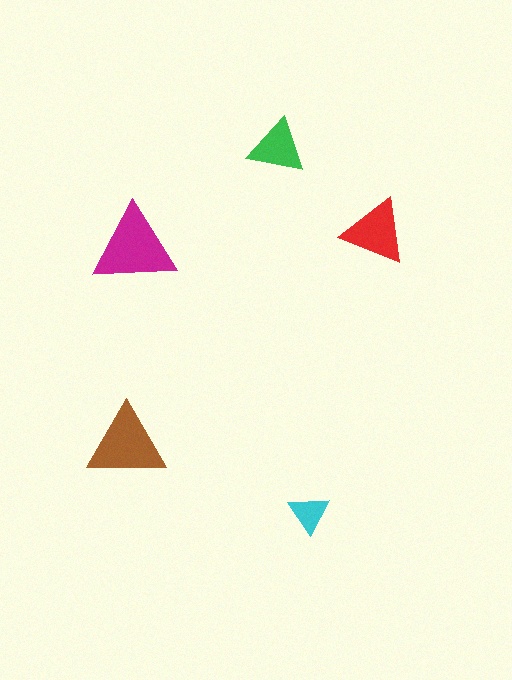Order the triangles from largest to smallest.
the magenta one, the brown one, the red one, the green one, the cyan one.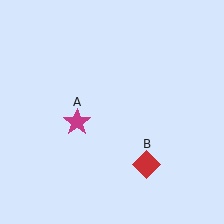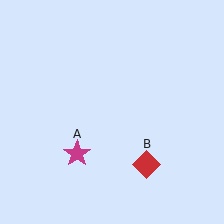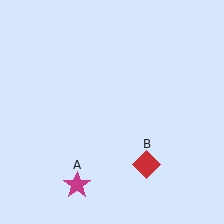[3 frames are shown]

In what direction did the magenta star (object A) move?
The magenta star (object A) moved down.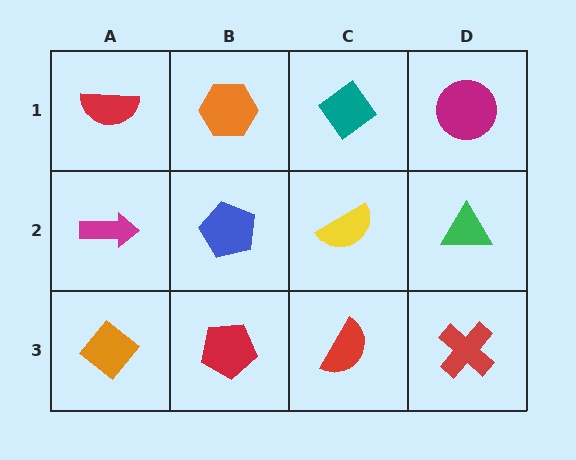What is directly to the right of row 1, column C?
A magenta circle.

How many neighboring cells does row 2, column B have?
4.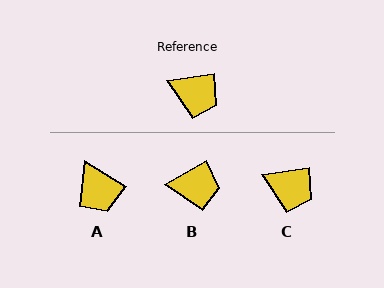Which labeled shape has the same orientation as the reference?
C.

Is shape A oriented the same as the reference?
No, it is off by about 40 degrees.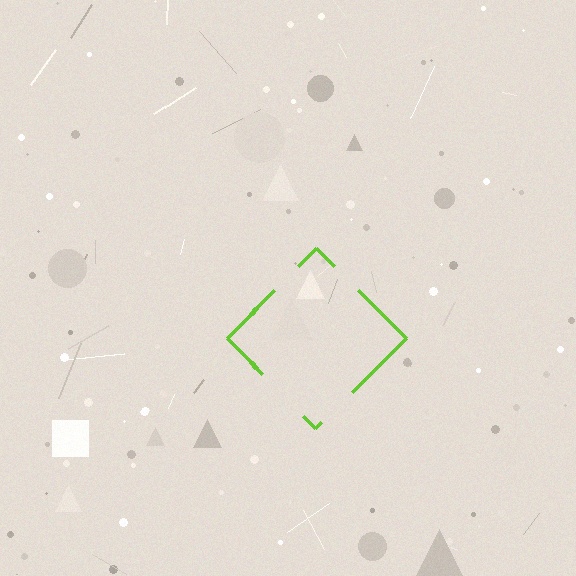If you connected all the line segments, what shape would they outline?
They would outline a diamond.